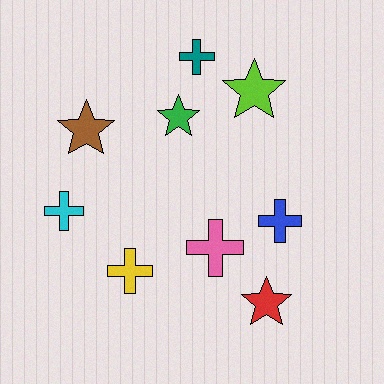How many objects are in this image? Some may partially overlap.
There are 9 objects.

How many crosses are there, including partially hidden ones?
There are 5 crosses.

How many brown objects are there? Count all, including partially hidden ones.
There is 1 brown object.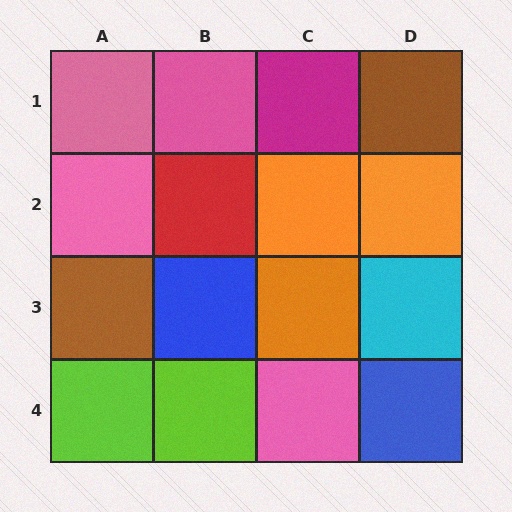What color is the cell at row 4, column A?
Lime.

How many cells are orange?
3 cells are orange.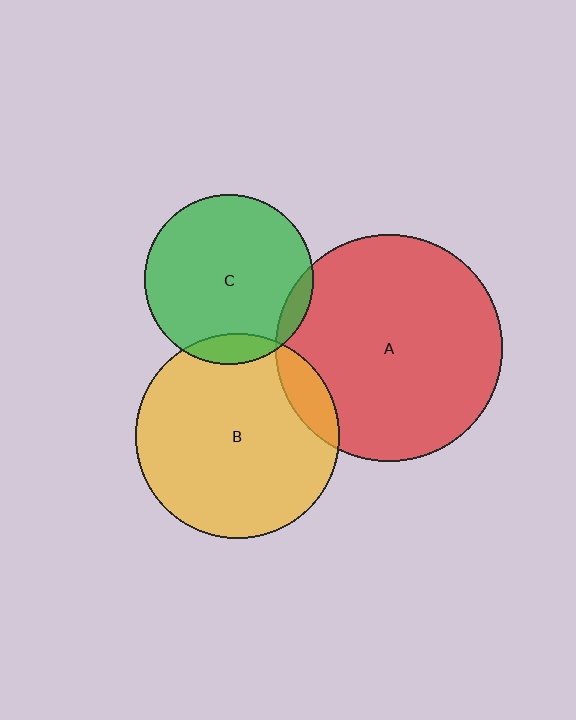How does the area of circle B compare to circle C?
Approximately 1.5 times.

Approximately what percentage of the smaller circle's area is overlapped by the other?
Approximately 10%.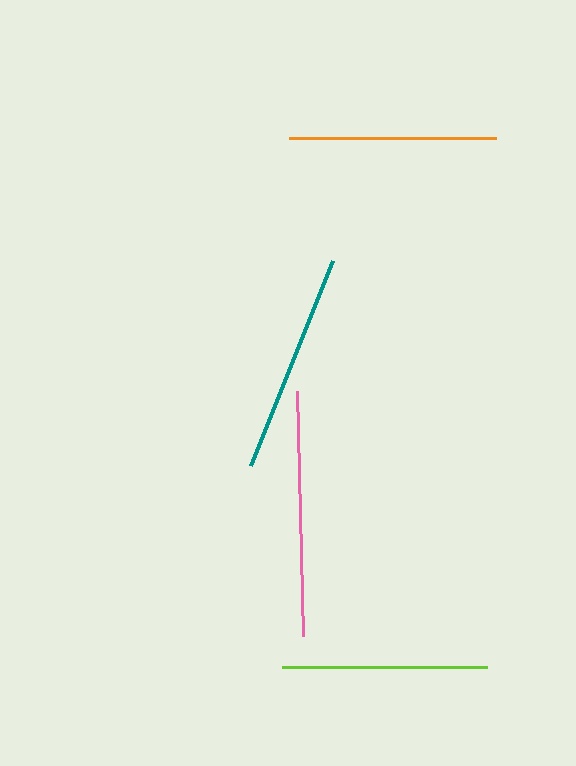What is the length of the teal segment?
The teal segment is approximately 221 pixels long.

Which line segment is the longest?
The pink line is the longest at approximately 245 pixels.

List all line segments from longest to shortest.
From longest to shortest: pink, teal, orange, lime.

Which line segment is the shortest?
The lime line is the shortest at approximately 206 pixels.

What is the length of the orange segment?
The orange segment is approximately 207 pixels long.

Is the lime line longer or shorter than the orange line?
The orange line is longer than the lime line.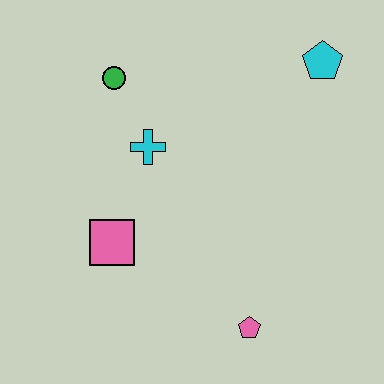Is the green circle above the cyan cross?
Yes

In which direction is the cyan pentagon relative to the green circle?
The cyan pentagon is to the right of the green circle.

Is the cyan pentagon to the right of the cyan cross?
Yes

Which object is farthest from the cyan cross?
The pink pentagon is farthest from the cyan cross.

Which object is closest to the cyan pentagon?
The cyan cross is closest to the cyan pentagon.